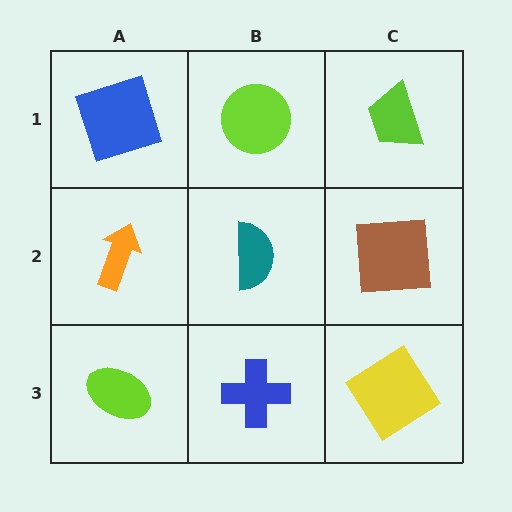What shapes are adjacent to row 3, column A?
An orange arrow (row 2, column A), a blue cross (row 3, column B).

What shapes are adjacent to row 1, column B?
A teal semicircle (row 2, column B), a blue square (row 1, column A), a lime trapezoid (row 1, column C).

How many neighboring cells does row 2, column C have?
3.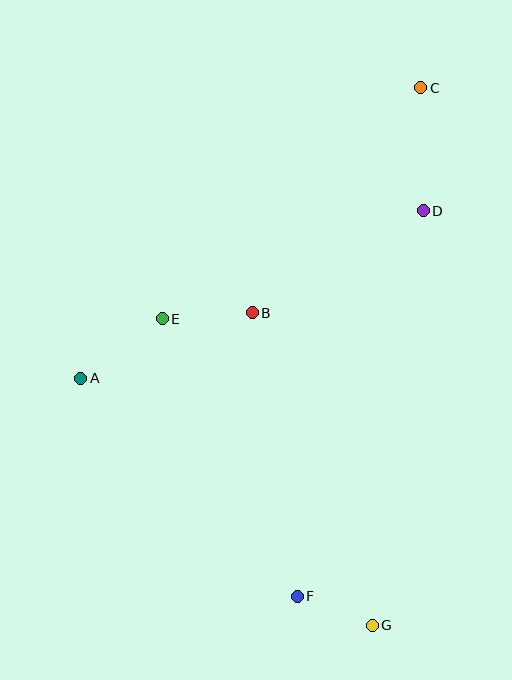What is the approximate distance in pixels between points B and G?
The distance between B and G is approximately 335 pixels.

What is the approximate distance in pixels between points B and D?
The distance between B and D is approximately 199 pixels.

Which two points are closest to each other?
Points F and G are closest to each other.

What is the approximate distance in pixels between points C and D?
The distance between C and D is approximately 123 pixels.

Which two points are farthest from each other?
Points C and G are farthest from each other.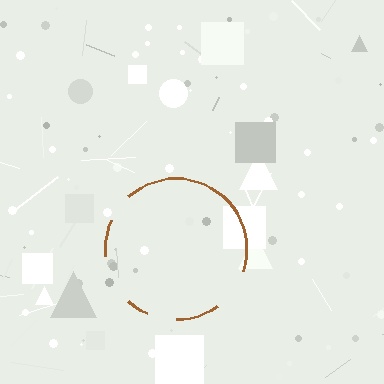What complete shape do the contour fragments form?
The contour fragments form a circle.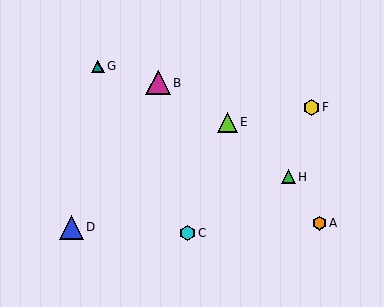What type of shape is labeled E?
Shape E is a lime triangle.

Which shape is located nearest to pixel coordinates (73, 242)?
The blue triangle (labeled D) at (71, 227) is nearest to that location.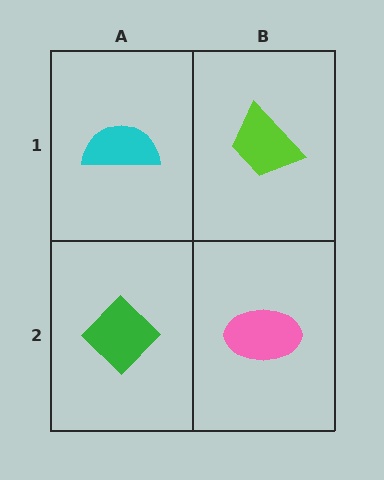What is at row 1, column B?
A lime trapezoid.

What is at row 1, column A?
A cyan semicircle.